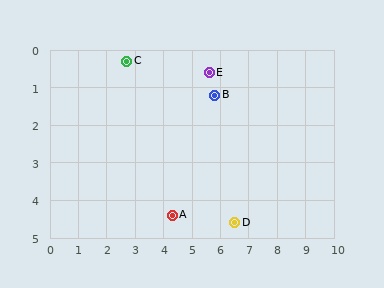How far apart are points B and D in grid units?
Points B and D are about 3.5 grid units apart.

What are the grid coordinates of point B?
Point B is at approximately (5.8, 1.2).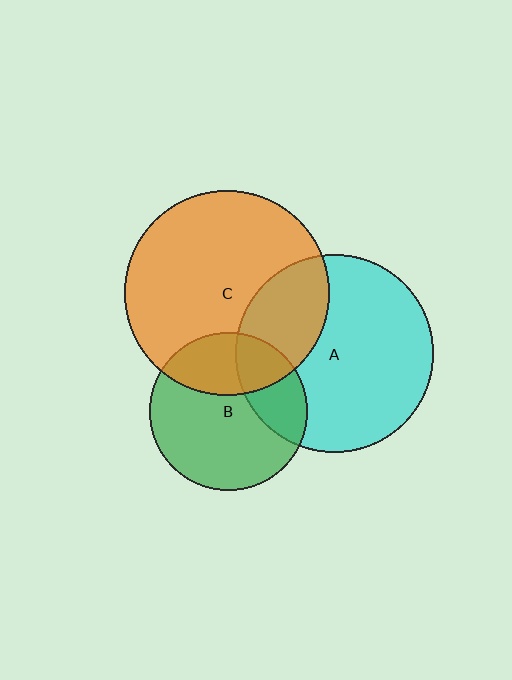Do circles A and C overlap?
Yes.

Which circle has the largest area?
Circle C (orange).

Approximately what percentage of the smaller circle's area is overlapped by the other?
Approximately 30%.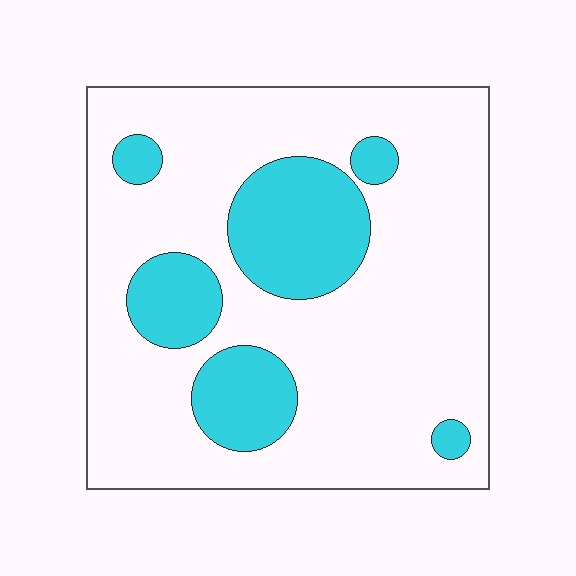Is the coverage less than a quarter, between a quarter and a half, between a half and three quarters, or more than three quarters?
Less than a quarter.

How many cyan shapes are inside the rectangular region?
6.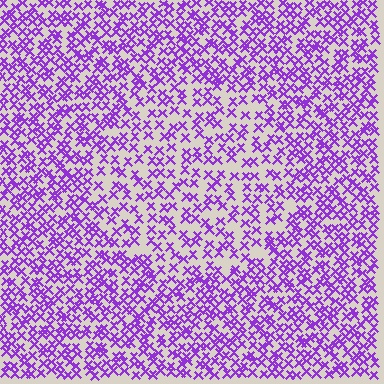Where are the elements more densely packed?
The elements are more densely packed outside the circle boundary.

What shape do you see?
I see a circle.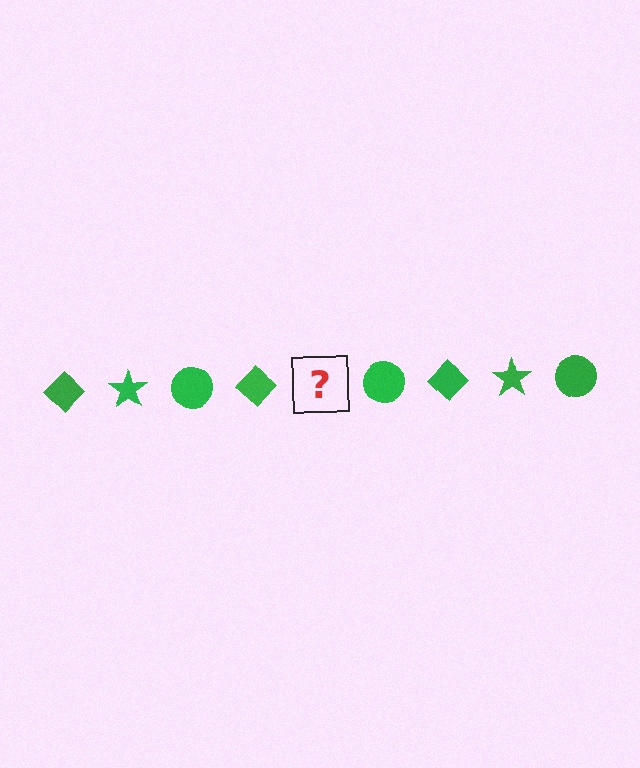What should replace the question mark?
The question mark should be replaced with a green star.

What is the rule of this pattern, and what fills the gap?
The rule is that the pattern cycles through diamond, star, circle shapes in green. The gap should be filled with a green star.